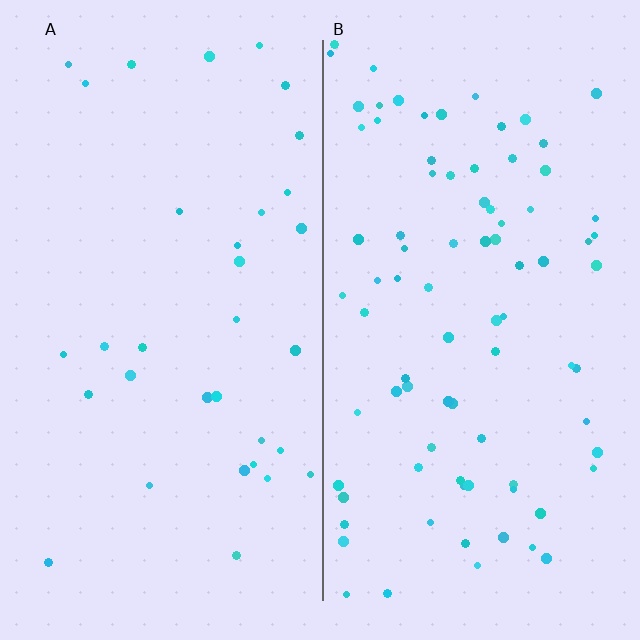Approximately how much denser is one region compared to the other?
Approximately 2.6× — region B over region A.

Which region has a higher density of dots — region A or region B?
B (the right).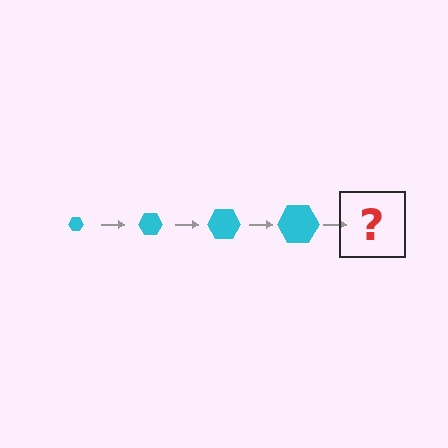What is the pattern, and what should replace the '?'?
The pattern is that the hexagon gets progressively larger each step. The '?' should be a cyan hexagon, larger than the previous one.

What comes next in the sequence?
The next element should be a cyan hexagon, larger than the previous one.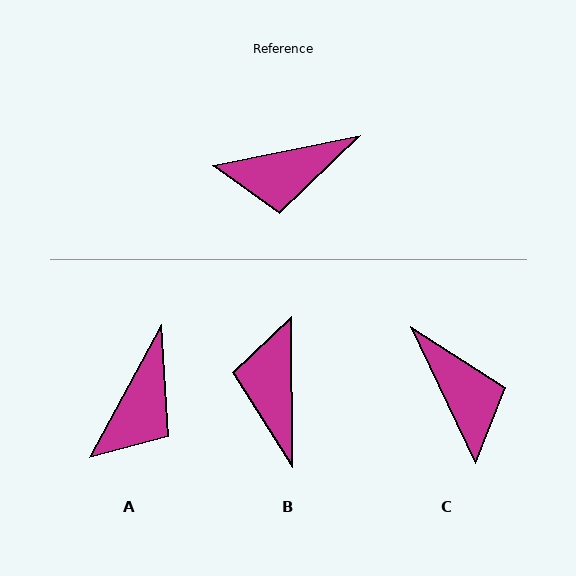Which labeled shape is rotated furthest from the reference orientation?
C, about 104 degrees away.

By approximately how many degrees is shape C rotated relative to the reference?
Approximately 104 degrees counter-clockwise.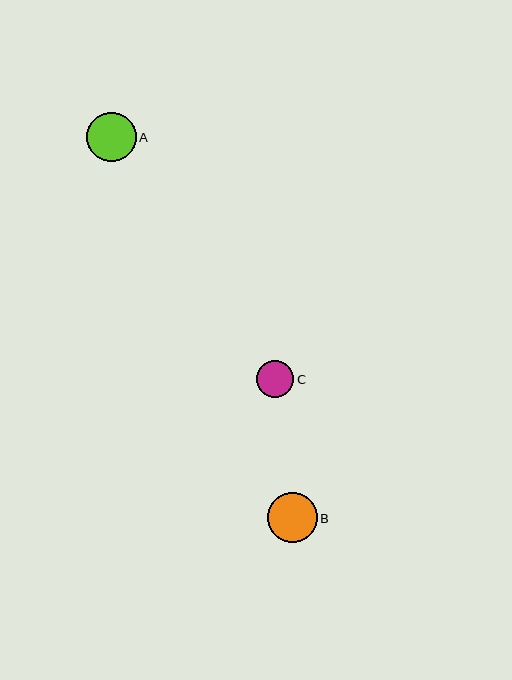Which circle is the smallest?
Circle C is the smallest with a size of approximately 37 pixels.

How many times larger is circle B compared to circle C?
Circle B is approximately 1.3 times the size of circle C.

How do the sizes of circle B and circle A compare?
Circle B and circle A are approximately the same size.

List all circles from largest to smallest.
From largest to smallest: B, A, C.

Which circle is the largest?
Circle B is the largest with a size of approximately 50 pixels.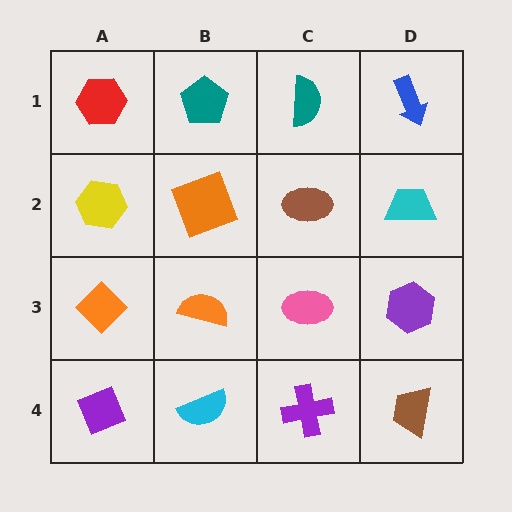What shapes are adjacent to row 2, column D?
A blue arrow (row 1, column D), a purple hexagon (row 3, column D), a brown ellipse (row 2, column C).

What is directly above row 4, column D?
A purple hexagon.